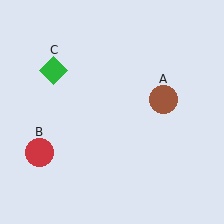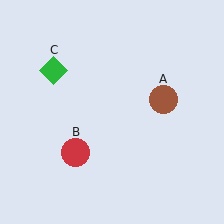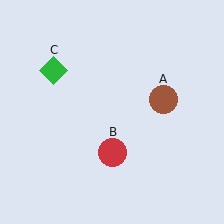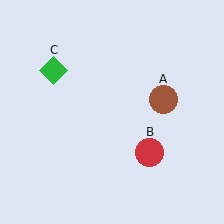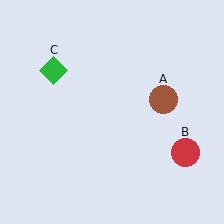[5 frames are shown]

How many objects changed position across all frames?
1 object changed position: red circle (object B).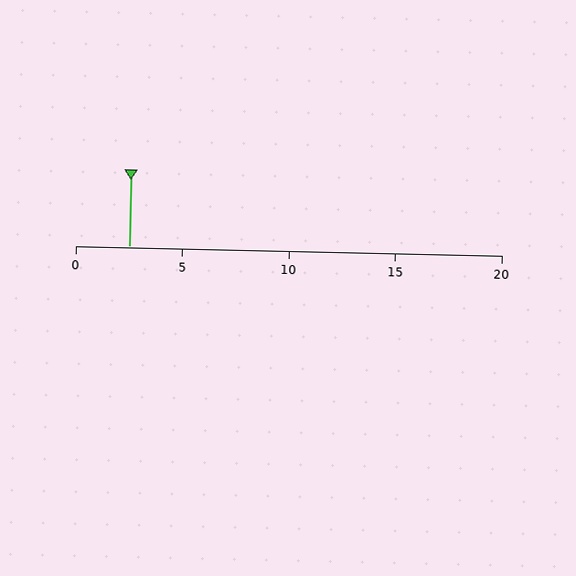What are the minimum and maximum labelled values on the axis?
The axis runs from 0 to 20.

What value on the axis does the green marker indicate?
The marker indicates approximately 2.5.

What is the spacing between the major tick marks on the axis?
The major ticks are spaced 5 apart.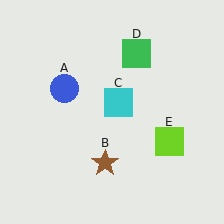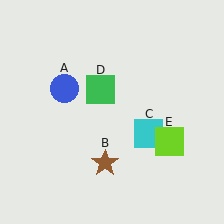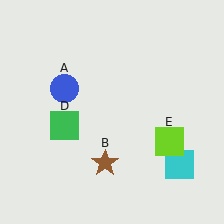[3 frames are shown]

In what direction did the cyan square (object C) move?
The cyan square (object C) moved down and to the right.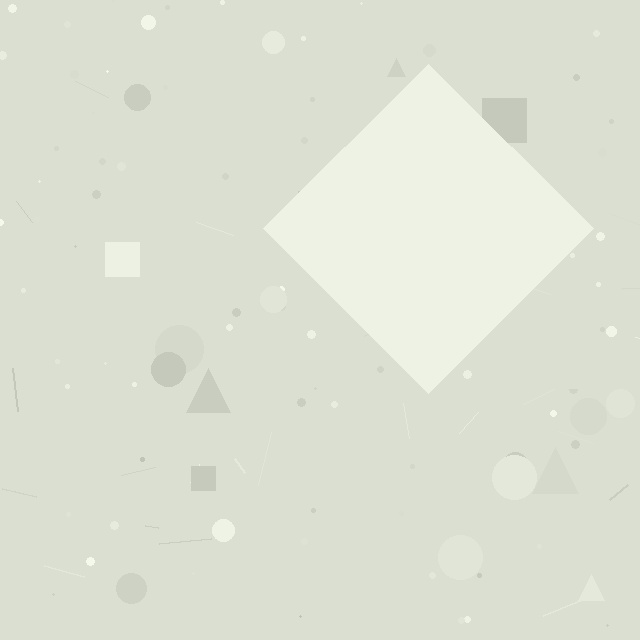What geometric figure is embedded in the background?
A diamond is embedded in the background.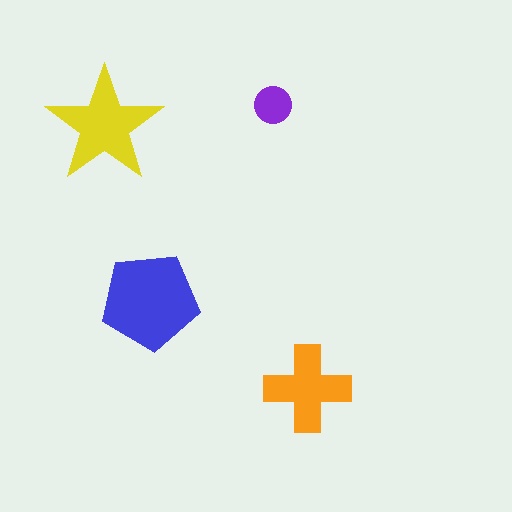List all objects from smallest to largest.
The purple circle, the orange cross, the yellow star, the blue pentagon.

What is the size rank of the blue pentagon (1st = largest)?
1st.